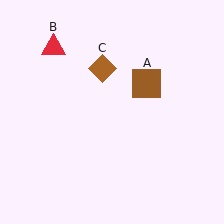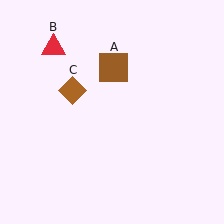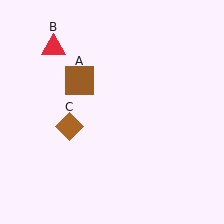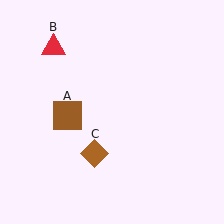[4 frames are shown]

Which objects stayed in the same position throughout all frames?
Red triangle (object B) remained stationary.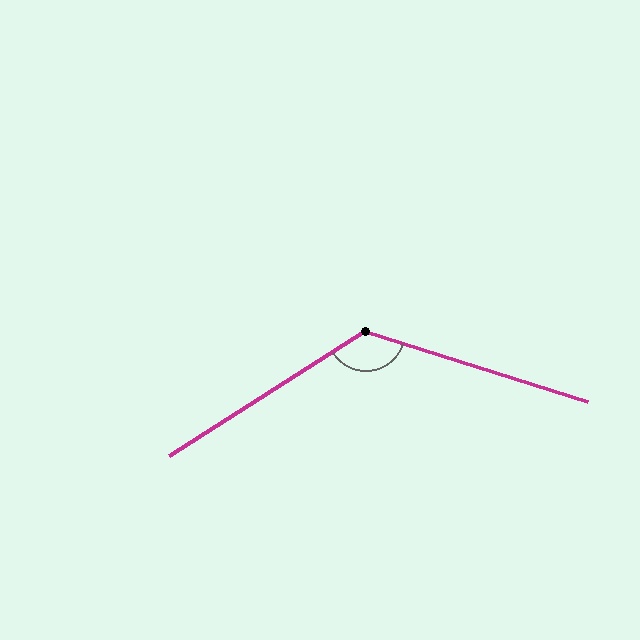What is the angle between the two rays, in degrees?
Approximately 130 degrees.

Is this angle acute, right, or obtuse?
It is obtuse.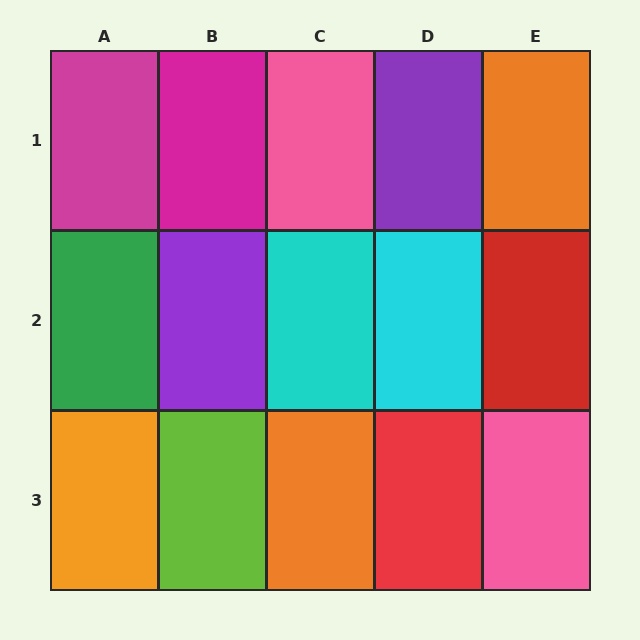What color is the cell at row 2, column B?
Purple.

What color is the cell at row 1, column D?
Purple.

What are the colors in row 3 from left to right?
Orange, lime, orange, red, pink.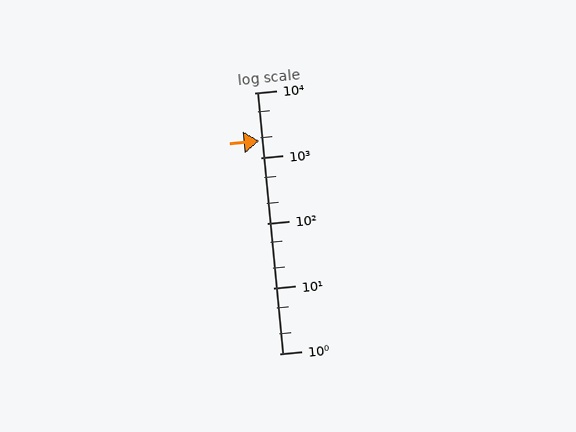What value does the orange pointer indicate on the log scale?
The pointer indicates approximately 1800.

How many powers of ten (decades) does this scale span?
The scale spans 4 decades, from 1 to 10000.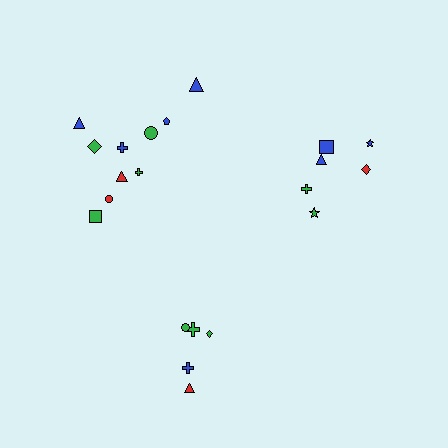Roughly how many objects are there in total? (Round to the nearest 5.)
Roughly 20 objects in total.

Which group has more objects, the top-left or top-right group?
The top-left group.